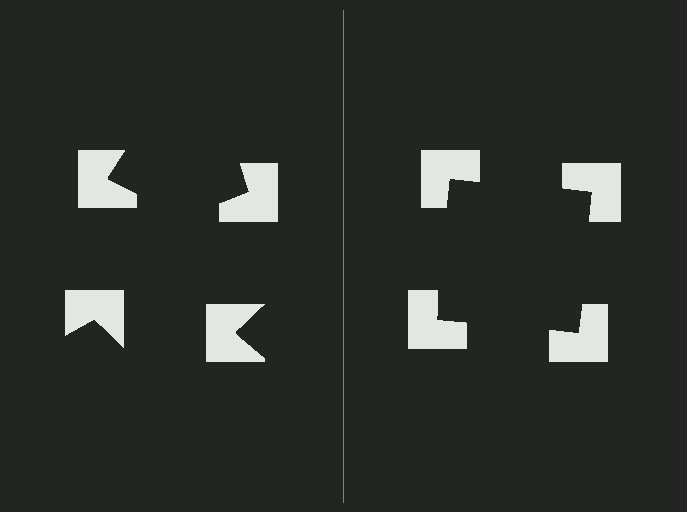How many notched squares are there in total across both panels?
8 — 4 on each side.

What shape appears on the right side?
An illusory square.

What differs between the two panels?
The notched squares are positioned identically on both sides; only the wedge orientations differ. On the right they align to a square; on the left they are misaligned.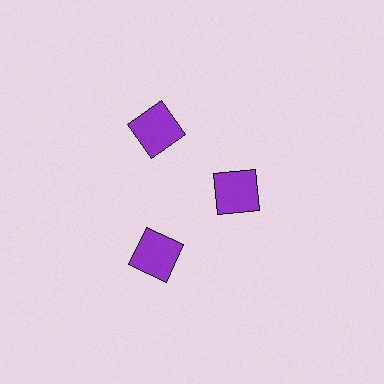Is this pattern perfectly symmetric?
No. The 3 purple squares are arranged in a ring, but one element near the 3 o'clock position is pulled inward toward the center, breaking the 3-fold rotational symmetry.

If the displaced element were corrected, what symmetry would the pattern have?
It would have 3-fold rotational symmetry — the pattern would map onto itself every 120 degrees.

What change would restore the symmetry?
The symmetry would be restored by moving it outward, back onto the ring so that all 3 squares sit at equal angles and equal distance from the center.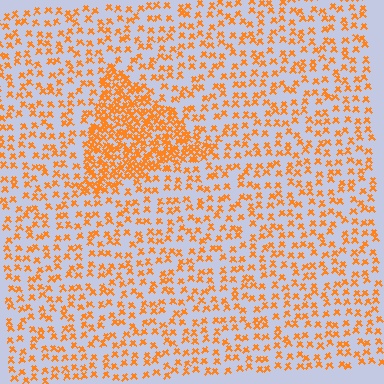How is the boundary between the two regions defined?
The boundary is defined by a change in element density (approximately 2.4x ratio). All elements are the same color, size, and shape.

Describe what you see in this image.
The image contains small orange elements arranged at two different densities. A triangle-shaped region is visible where the elements are more densely packed than the surrounding area.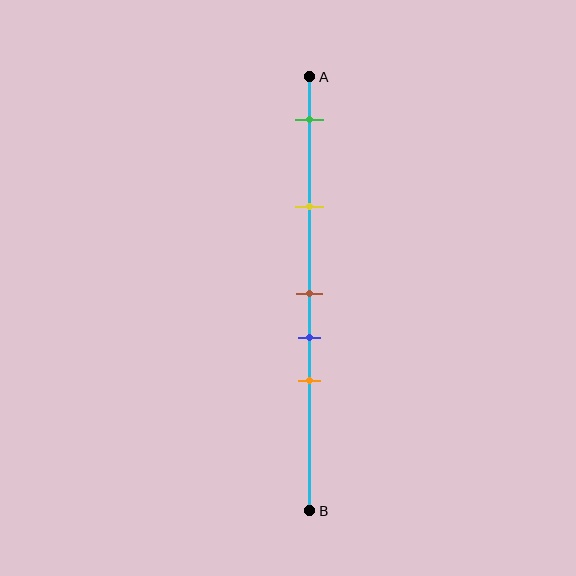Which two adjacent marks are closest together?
The brown and blue marks are the closest adjacent pair.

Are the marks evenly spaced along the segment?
No, the marks are not evenly spaced.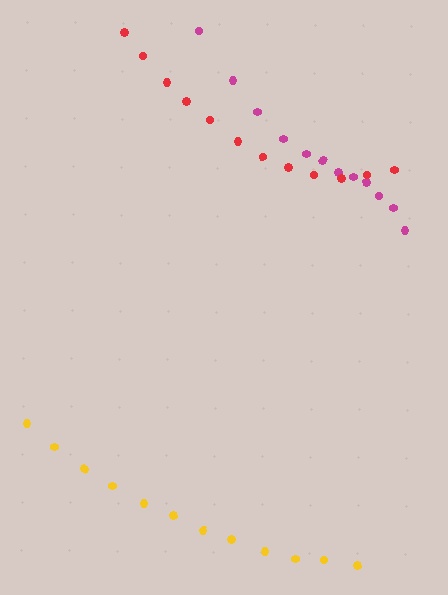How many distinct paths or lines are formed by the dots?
There are 3 distinct paths.